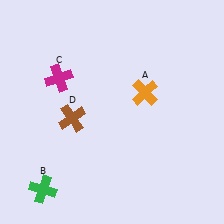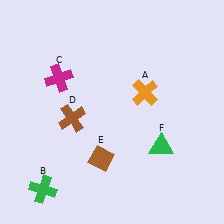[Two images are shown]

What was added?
A brown diamond (E), a green triangle (F) were added in Image 2.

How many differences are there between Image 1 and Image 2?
There are 2 differences between the two images.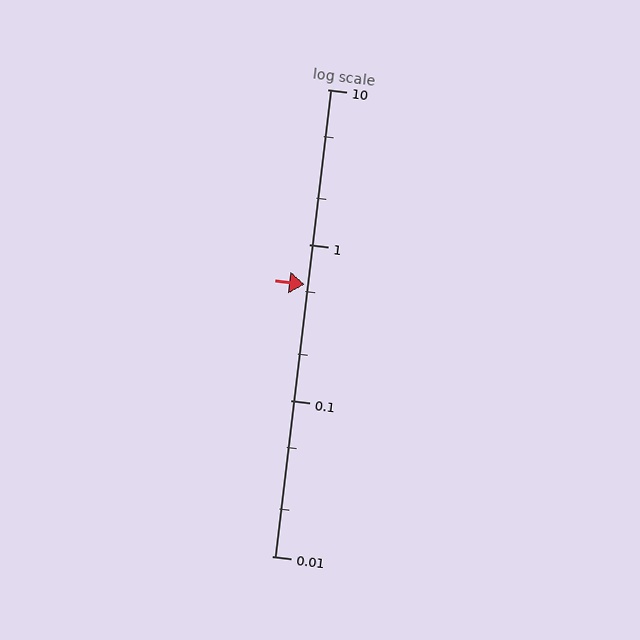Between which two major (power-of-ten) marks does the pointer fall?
The pointer is between 0.1 and 1.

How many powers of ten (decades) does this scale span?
The scale spans 3 decades, from 0.01 to 10.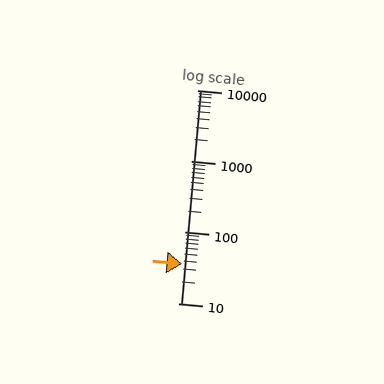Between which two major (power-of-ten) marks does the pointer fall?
The pointer is between 10 and 100.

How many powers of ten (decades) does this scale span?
The scale spans 3 decades, from 10 to 10000.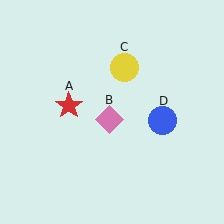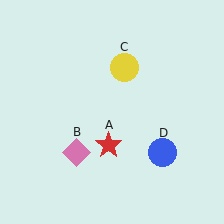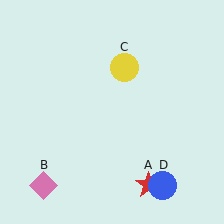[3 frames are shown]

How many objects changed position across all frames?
3 objects changed position: red star (object A), pink diamond (object B), blue circle (object D).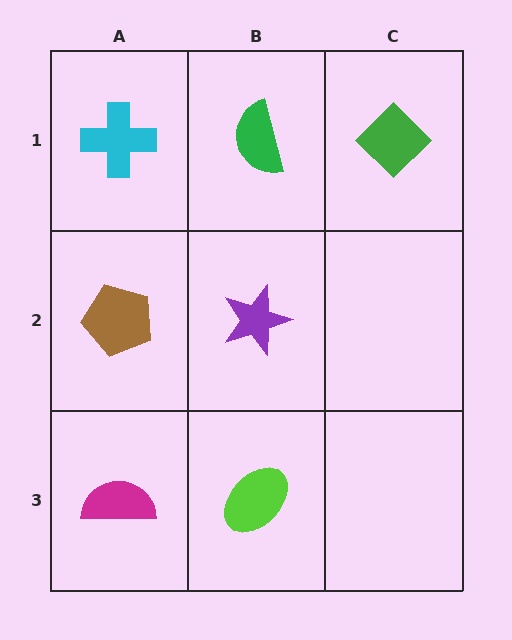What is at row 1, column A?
A cyan cross.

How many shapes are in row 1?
3 shapes.